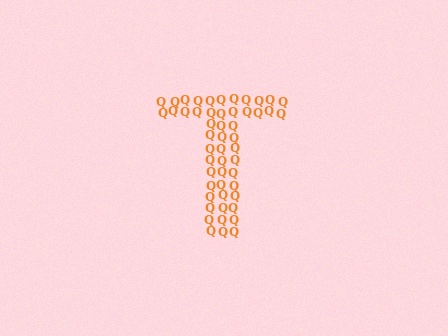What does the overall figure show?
The overall figure shows the letter T.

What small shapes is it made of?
It is made of small letter Q's.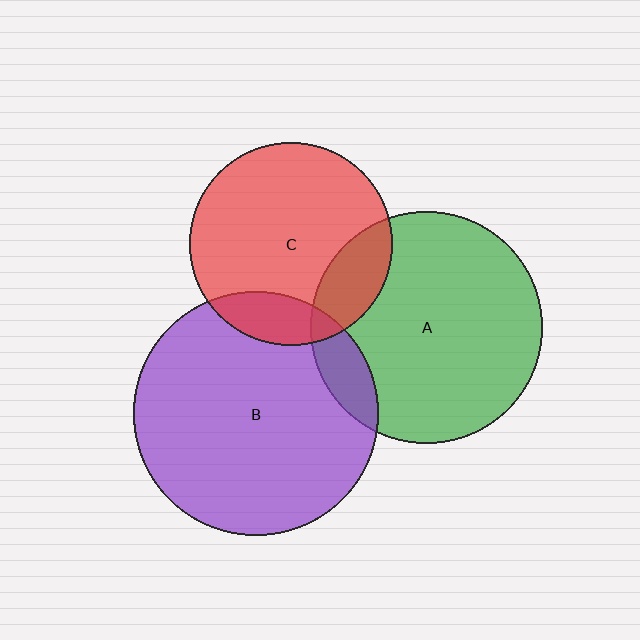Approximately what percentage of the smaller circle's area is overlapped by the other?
Approximately 20%.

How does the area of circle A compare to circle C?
Approximately 1.3 times.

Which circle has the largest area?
Circle B (purple).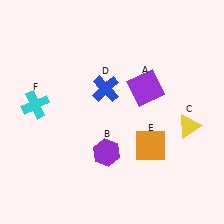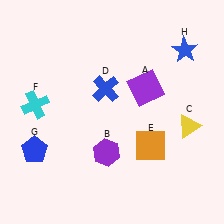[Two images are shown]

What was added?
A blue pentagon (G), a blue star (H) were added in Image 2.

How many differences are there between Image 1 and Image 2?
There are 2 differences between the two images.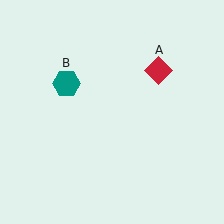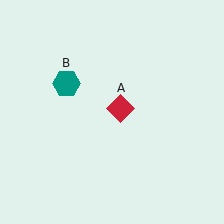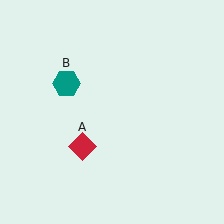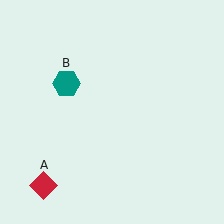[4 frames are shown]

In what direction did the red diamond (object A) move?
The red diamond (object A) moved down and to the left.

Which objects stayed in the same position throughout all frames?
Teal hexagon (object B) remained stationary.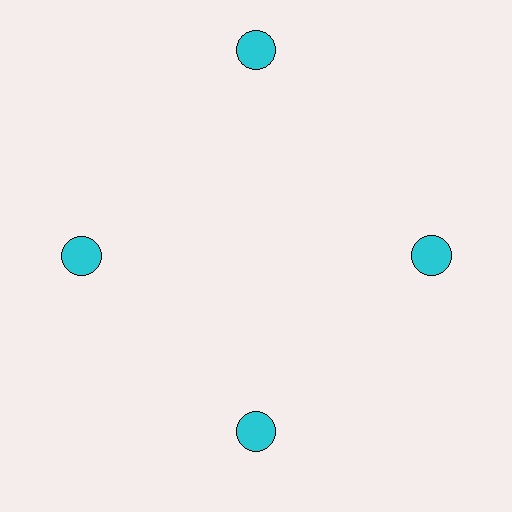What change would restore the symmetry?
The symmetry would be restored by moving it inward, back onto the ring so that all 4 circles sit at equal angles and equal distance from the center.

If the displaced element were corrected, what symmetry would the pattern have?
It would have 4-fold rotational symmetry — the pattern would map onto itself every 90 degrees.